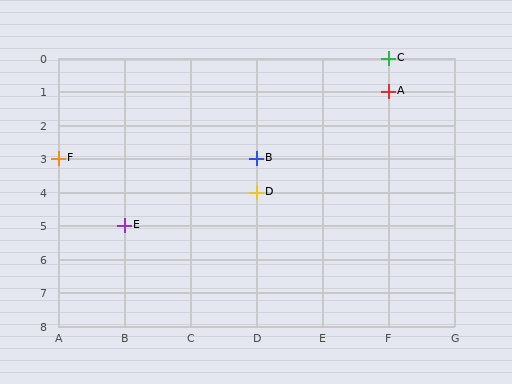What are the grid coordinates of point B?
Point B is at grid coordinates (D, 3).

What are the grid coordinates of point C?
Point C is at grid coordinates (F, 0).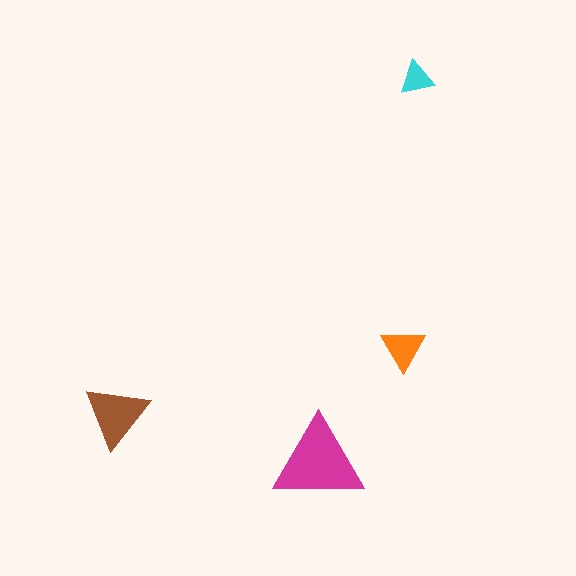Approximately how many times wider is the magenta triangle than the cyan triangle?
About 2.5 times wider.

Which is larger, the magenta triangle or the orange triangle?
The magenta one.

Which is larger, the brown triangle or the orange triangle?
The brown one.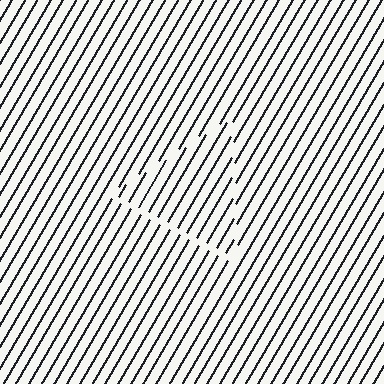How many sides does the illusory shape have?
3 sides — the line-ends trace a triangle.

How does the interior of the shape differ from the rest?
The interior of the shape contains the same grating, shifted by half a period — the contour is defined by the phase discontinuity where line-ends from the inner and outer gratings abut.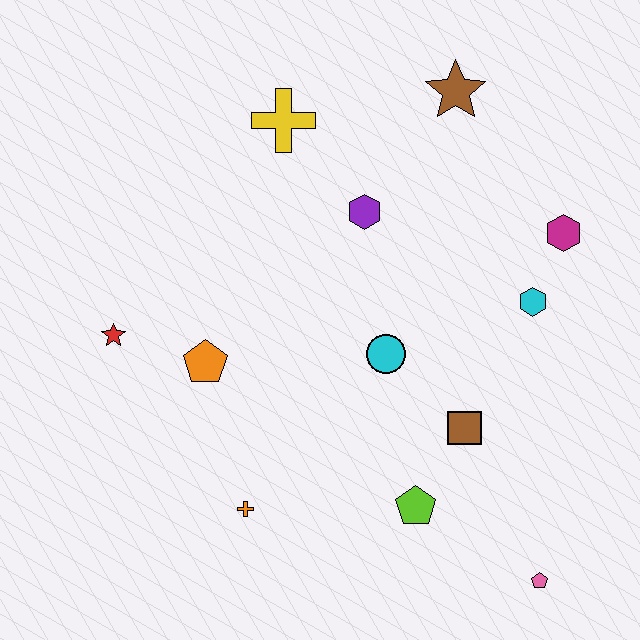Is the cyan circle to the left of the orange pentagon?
No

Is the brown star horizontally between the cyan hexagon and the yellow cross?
Yes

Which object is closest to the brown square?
The lime pentagon is closest to the brown square.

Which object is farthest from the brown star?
The pink pentagon is farthest from the brown star.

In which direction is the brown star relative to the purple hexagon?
The brown star is above the purple hexagon.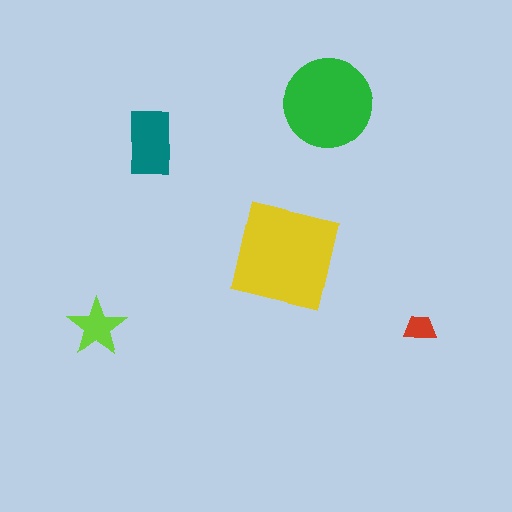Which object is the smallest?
The red trapezoid.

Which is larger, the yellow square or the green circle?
The yellow square.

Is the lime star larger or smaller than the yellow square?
Smaller.